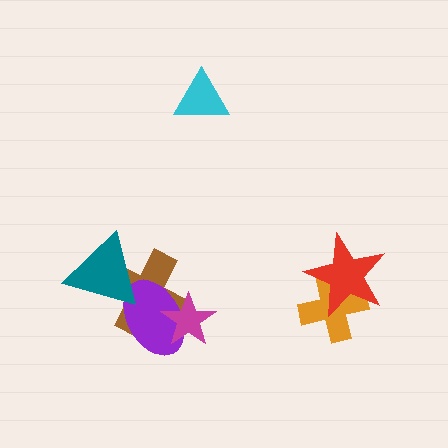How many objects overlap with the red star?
1 object overlaps with the red star.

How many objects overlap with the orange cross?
1 object overlaps with the orange cross.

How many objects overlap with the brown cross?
3 objects overlap with the brown cross.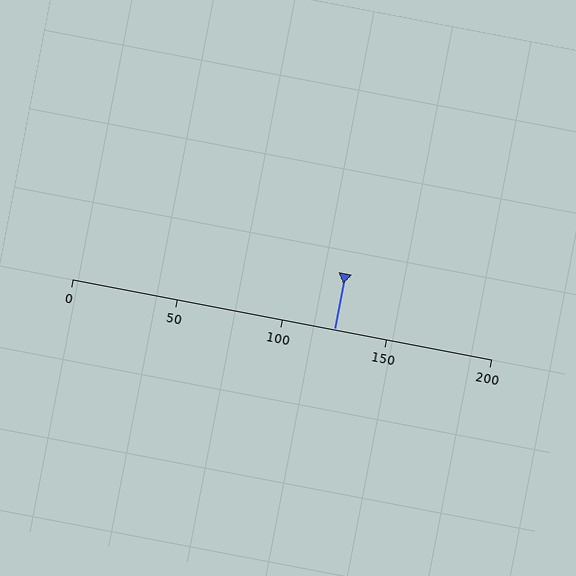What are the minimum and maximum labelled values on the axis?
The axis runs from 0 to 200.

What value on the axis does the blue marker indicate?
The marker indicates approximately 125.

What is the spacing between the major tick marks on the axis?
The major ticks are spaced 50 apart.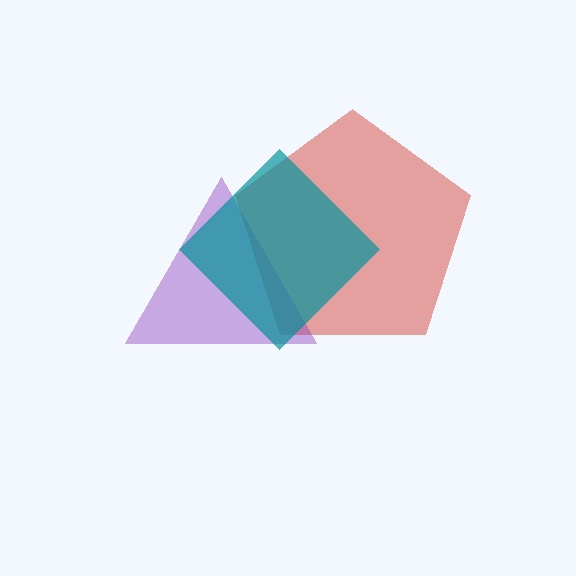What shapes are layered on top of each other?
The layered shapes are: a red pentagon, a purple triangle, a teal diamond.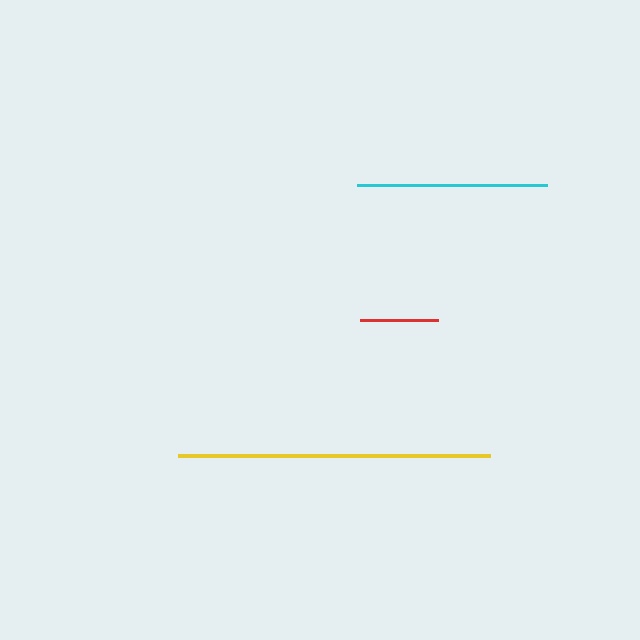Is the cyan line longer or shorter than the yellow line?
The yellow line is longer than the cyan line.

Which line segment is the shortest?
The red line is the shortest at approximately 78 pixels.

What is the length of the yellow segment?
The yellow segment is approximately 312 pixels long.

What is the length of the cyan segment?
The cyan segment is approximately 190 pixels long.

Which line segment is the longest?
The yellow line is the longest at approximately 312 pixels.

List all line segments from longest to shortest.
From longest to shortest: yellow, cyan, red.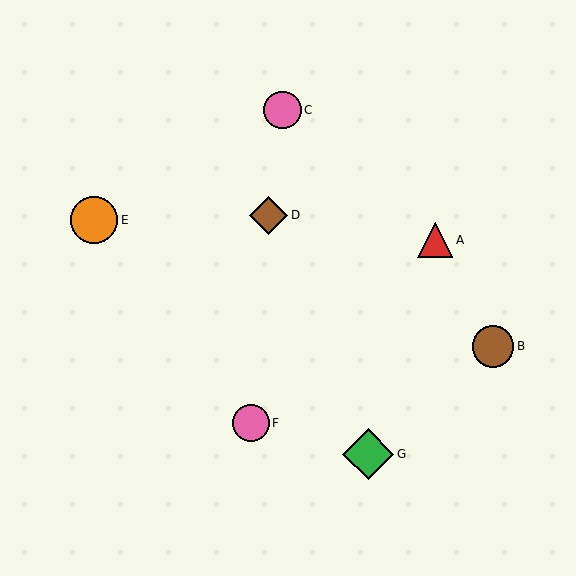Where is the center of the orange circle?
The center of the orange circle is at (94, 220).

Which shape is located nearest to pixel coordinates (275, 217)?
The brown diamond (labeled D) at (269, 215) is nearest to that location.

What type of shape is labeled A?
Shape A is a red triangle.